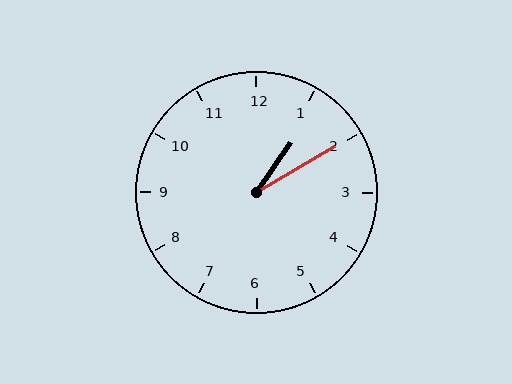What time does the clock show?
1:10.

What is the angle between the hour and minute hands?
Approximately 25 degrees.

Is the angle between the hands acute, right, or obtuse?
It is acute.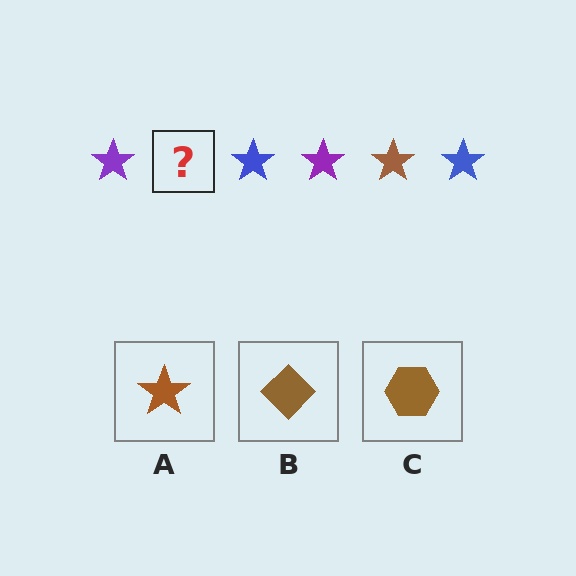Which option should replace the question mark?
Option A.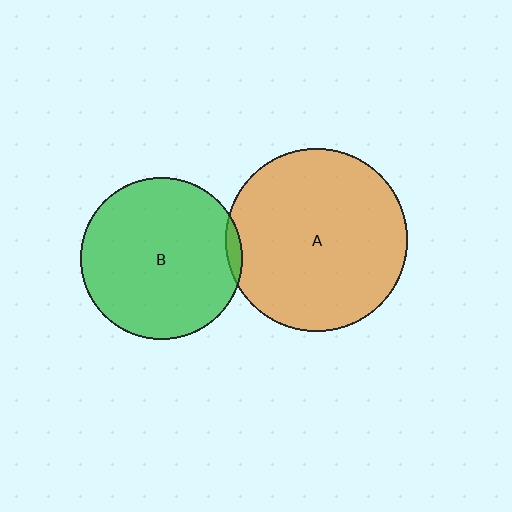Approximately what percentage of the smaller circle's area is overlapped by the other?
Approximately 5%.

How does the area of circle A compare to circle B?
Approximately 1.3 times.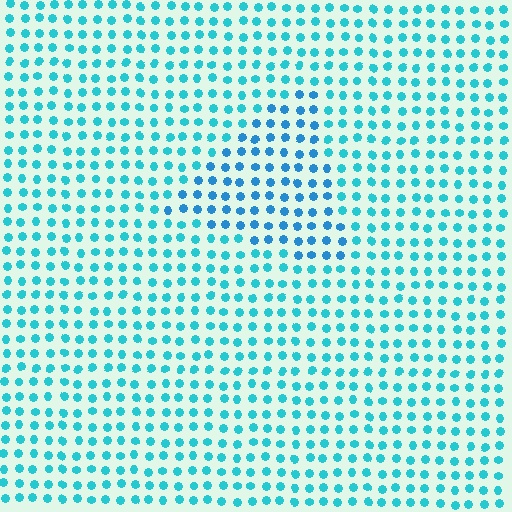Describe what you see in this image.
The image is filled with small cyan elements in a uniform arrangement. A triangle-shaped region is visible where the elements are tinted to a slightly different hue, forming a subtle color boundary.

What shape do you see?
I see a triangle.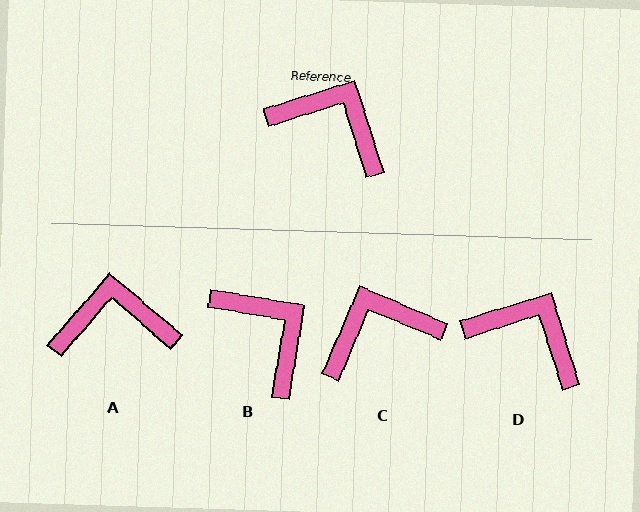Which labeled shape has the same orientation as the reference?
D.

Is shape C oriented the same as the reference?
No, it is off by about 50 degrees.